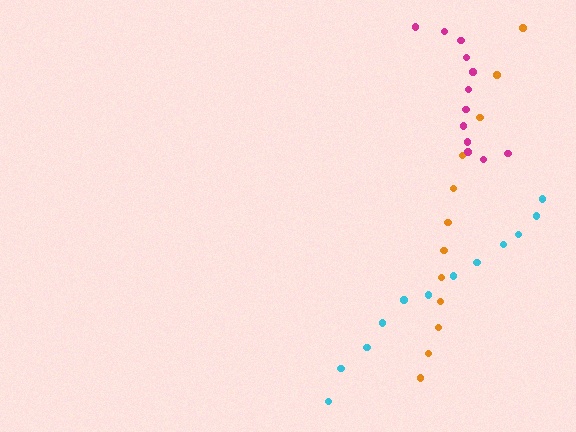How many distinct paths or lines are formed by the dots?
There are 3 distinct paths.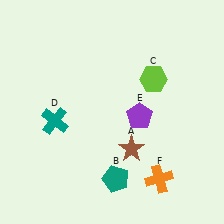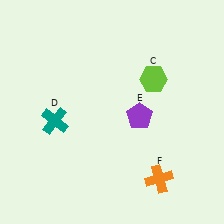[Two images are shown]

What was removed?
The teal pentagon (B), the brown star (A) were removed in Image 2.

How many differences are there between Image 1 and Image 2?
There are 2 differences between the two images.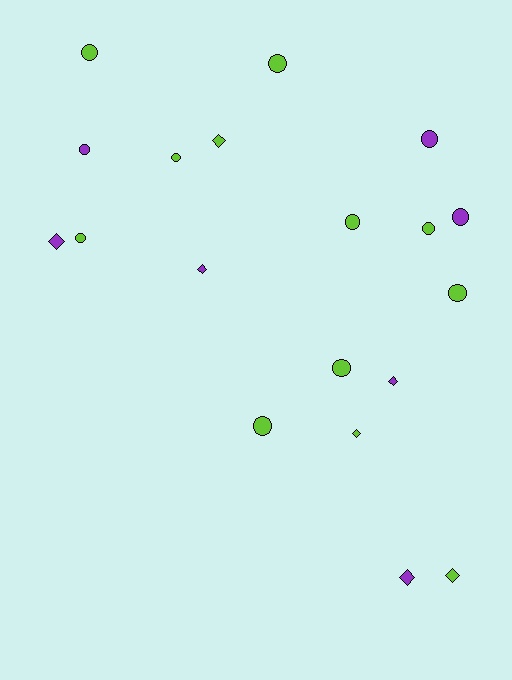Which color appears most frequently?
Lime, with 12 objects.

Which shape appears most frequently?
Circle, with 12 objects.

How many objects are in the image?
There are 19 objects.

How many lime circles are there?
There are 9 lime circles.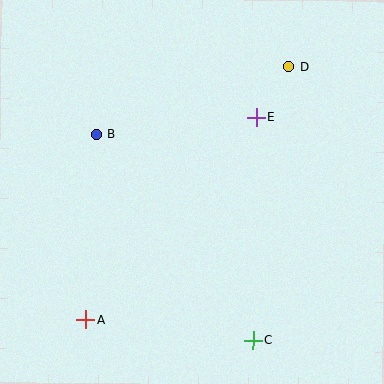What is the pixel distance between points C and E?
The distance between C and E is 223 pixels.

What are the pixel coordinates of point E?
Point E is at (256, 117).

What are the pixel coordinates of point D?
Point D is at (289, 67).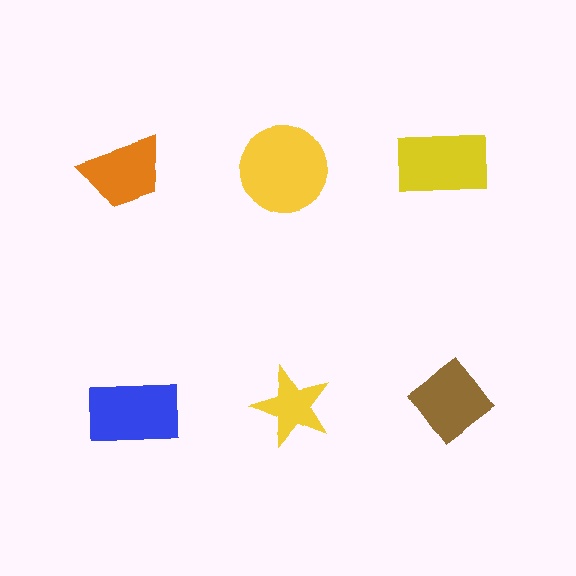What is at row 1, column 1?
An orange trapezoid.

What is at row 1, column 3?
A yellow rectangle.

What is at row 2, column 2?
A yellow star.